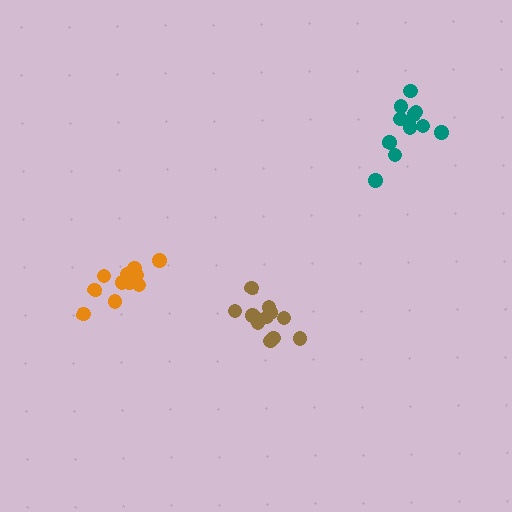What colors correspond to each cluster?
The clusters are colored: teal, brown, orange.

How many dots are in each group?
Group 1: 12 dots, Group 2: 13 dots, Group 3: 11 dots (36 total).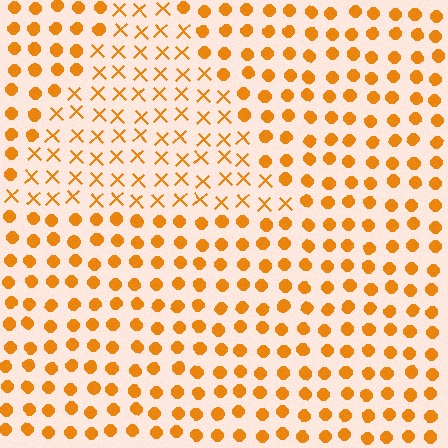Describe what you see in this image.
The image is filled with small orange elements arranged in a uniform grid. A triangle-shaped region contains X marks, while the surrounding area contains circles. The boundary is defined purely by the change in element shape.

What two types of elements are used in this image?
The image uses X marks inside the triangle region and circles outside it.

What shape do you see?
I see a triangle.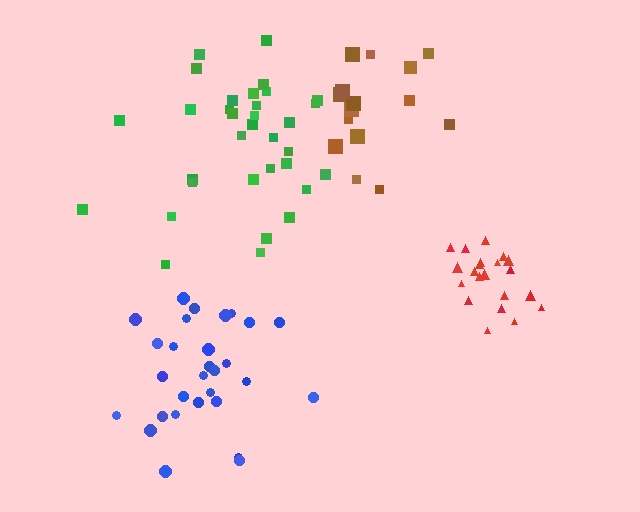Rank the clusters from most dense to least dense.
red, brown, blue, green.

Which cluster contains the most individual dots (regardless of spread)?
Green (33).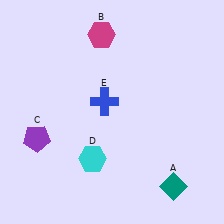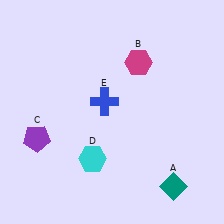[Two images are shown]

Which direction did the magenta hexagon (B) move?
The magenta hexagon (B) moved right.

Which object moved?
The magenta hexagon (B) moved right.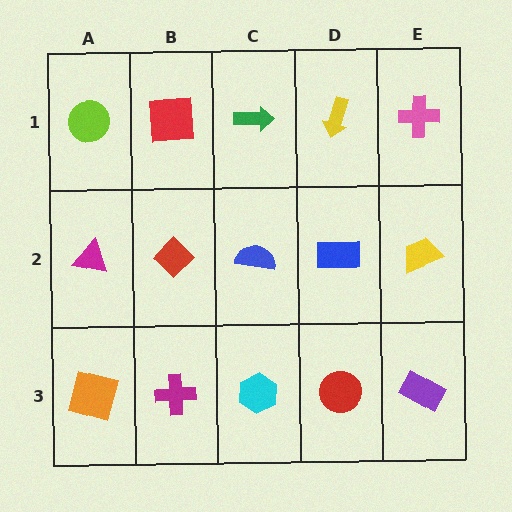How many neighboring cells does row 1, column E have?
2.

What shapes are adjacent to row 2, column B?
A red square (row 1, column B), a magenta cross (row 3, column B), a magenta triangle (row 2, column A), a blue semicircle (row 2, column C).